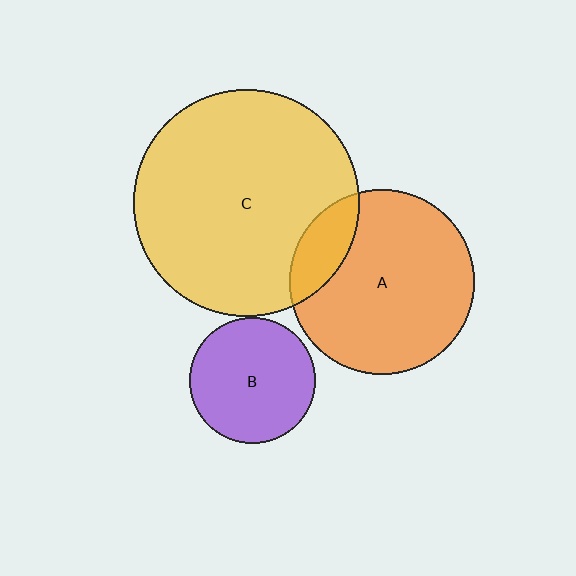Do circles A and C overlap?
Yes.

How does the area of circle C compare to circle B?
Approximately 3.2 times.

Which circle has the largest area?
Circle C (yellow).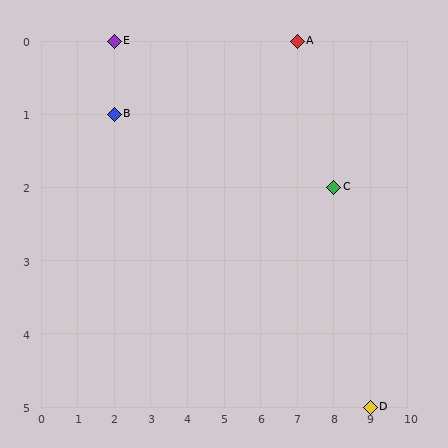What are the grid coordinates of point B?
Point B is at grid coordinates (2, 1).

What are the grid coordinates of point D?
Point D is at grid coordinates (9, 5).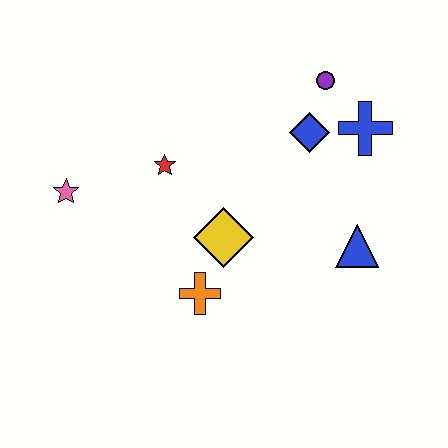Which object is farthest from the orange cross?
The purple circle is farthest from the orange cross.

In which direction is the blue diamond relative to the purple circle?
The blue diamond is below the purple circle.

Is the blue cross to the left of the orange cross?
No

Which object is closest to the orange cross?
The yellow diamond is closest to the orange cross.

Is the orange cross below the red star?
Yes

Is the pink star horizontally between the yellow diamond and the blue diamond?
No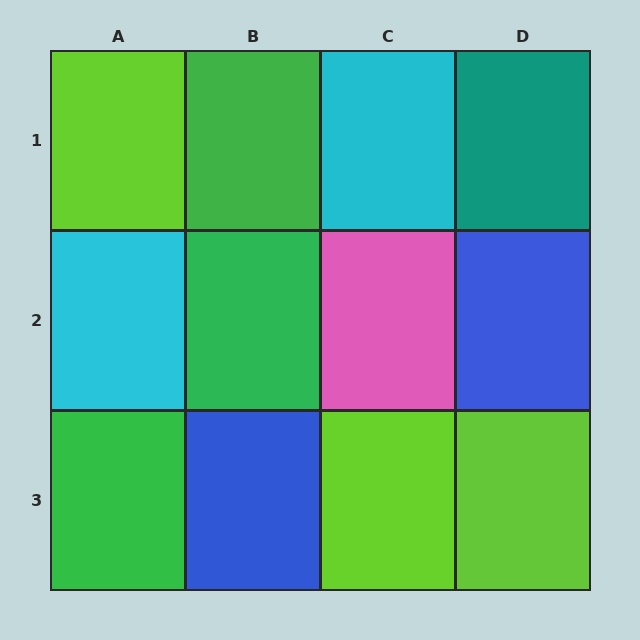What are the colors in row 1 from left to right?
Lime, green, cyan, teal.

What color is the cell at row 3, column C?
Lime.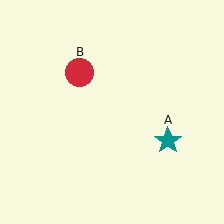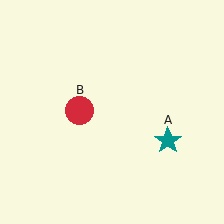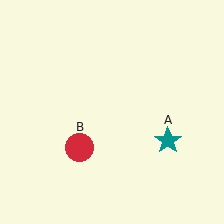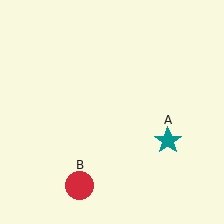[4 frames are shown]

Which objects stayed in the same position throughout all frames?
Teal star (object A) remained stationary.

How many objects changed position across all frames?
1 object changed position: red circle (object B).